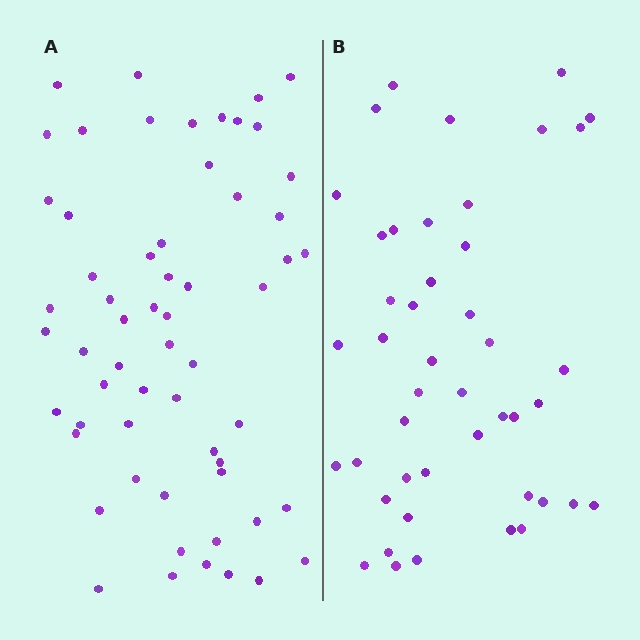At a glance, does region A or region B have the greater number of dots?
Region A (the left region) has more dots.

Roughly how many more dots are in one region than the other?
Region A has approximately 15 more dots than region B.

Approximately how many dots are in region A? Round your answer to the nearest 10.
About 60 dots. (The exact count is 59, which rounds to 60.)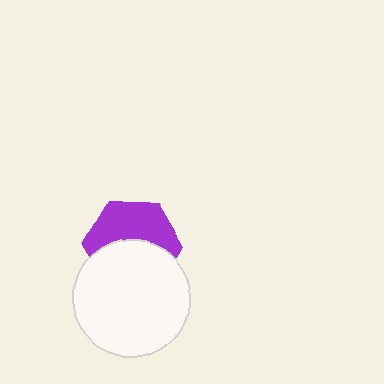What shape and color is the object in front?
The object in front is a white circle.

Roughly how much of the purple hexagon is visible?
About half of it is visible (roughly 51%).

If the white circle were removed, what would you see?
You would see the complete purple hexagon.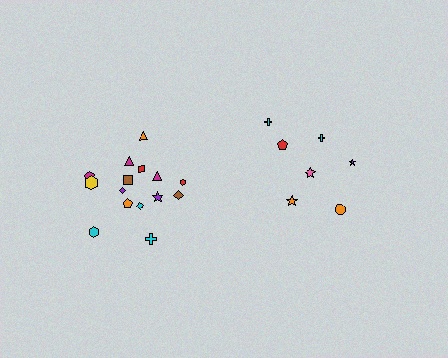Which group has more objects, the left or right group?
The left group.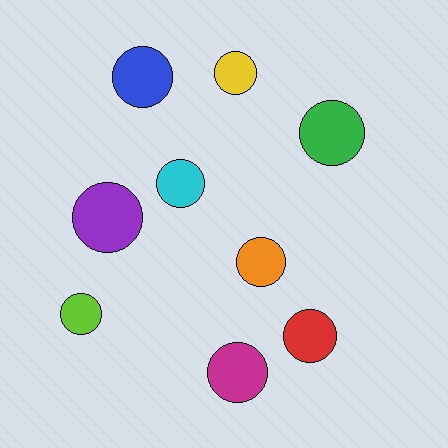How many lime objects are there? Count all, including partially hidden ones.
There is 1 lime object.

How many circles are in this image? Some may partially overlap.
There are 9 circles.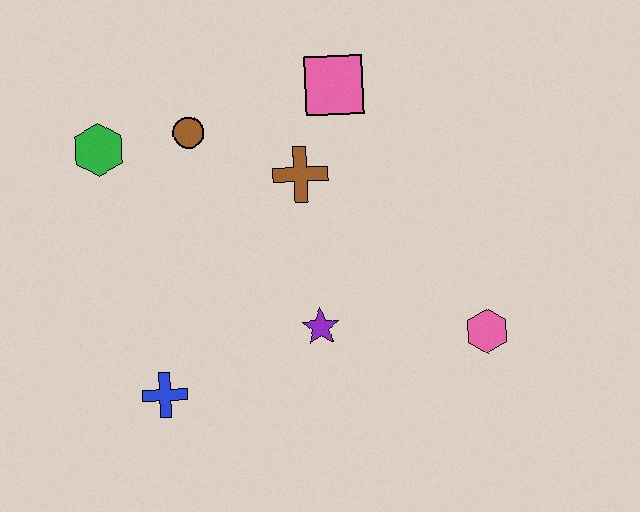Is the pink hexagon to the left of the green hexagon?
No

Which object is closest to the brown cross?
The pink square is closest to the brown cross.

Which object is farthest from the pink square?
The blue cross is farthest from the pink square.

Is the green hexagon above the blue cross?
Yes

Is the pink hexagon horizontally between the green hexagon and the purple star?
No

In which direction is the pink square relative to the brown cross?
The pink square is above the brown cross.